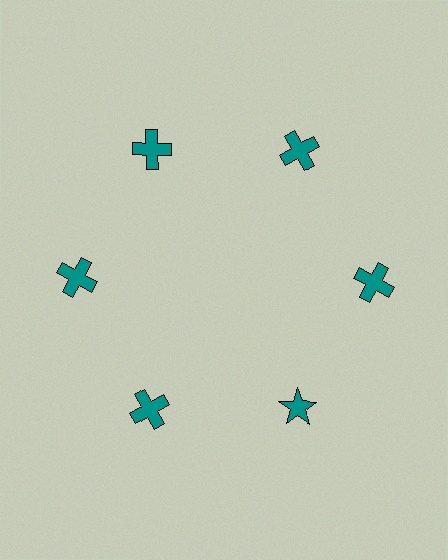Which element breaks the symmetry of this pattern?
The teal star at roughly the 5 o'clock position breaks the symmetry. All other shapes are teal crosses.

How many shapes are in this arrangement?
There are 6 shapes arranged in a ring pattern.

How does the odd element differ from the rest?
It has a different shape: star instead of cross.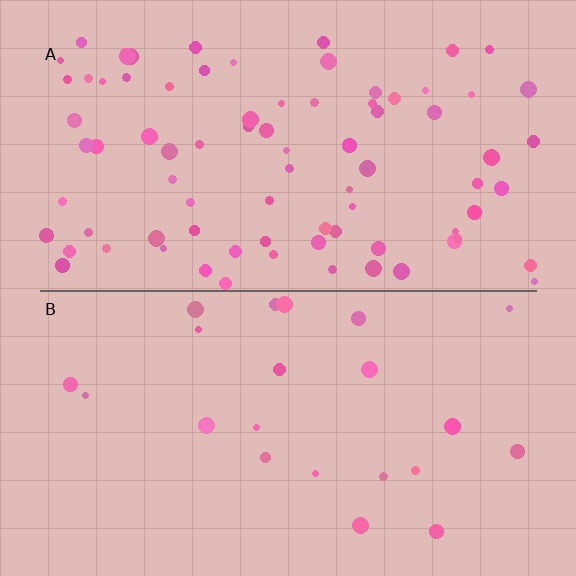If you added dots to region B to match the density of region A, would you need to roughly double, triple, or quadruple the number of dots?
Approximately quadruple.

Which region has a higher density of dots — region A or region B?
A (the top).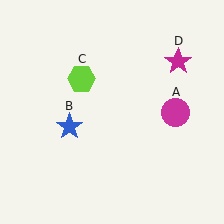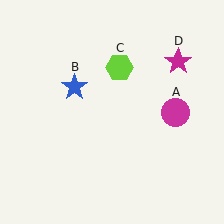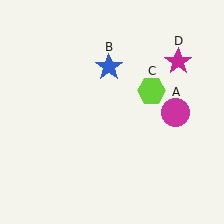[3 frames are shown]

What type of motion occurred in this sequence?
The blue star (object B), lime hexagon (object C) rotated clockwise around the center of the scene.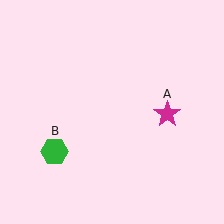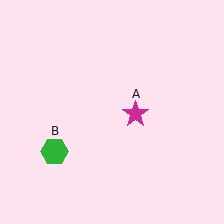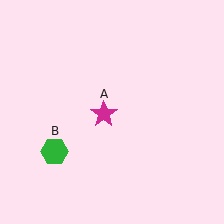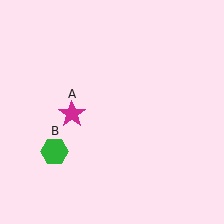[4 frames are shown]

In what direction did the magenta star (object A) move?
The magenta star (object A) moved left.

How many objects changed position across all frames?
1 object changed position: magenta star (object A).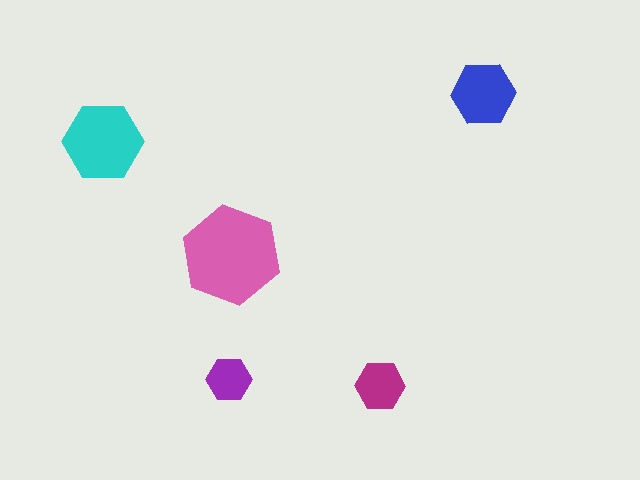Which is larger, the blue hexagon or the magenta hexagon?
The blue one.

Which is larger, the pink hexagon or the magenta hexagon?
The pink one.